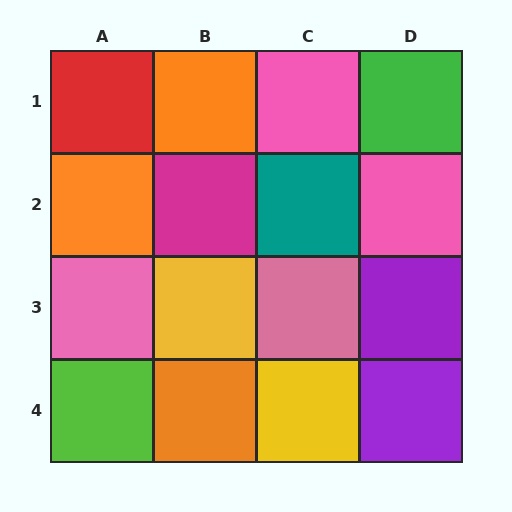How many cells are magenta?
1 cell is magenta.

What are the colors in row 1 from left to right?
Red, orange, pink, green.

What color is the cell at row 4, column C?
Yellow.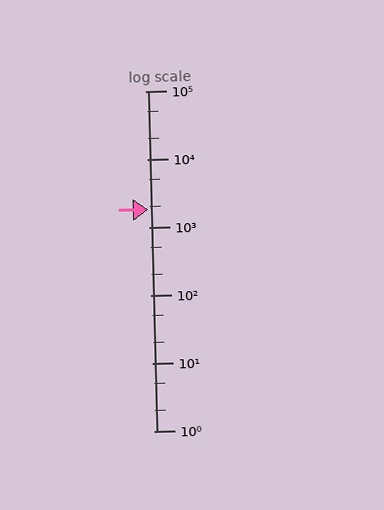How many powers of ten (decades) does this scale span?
The scale spans 5 decades, from 1 to 100000.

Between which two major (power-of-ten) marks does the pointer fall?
The pointer is between 1000 and 10000.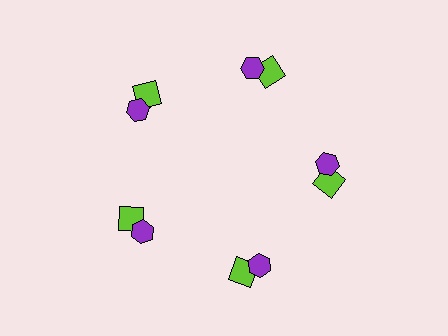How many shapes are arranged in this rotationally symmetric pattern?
There are 15 shapes, arranged in 5 groups of 3.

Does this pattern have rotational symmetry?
Yes, this pattern has 5-fold rotational symmetry. It looks the same after rotating 72 degrees around the center.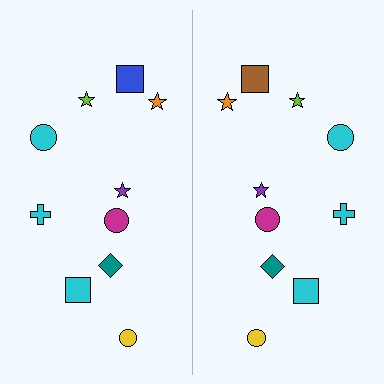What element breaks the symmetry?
The brown square on the right side breaks the symmetry — its mirror counterpart is blue.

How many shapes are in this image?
There are 20 shapes in this image.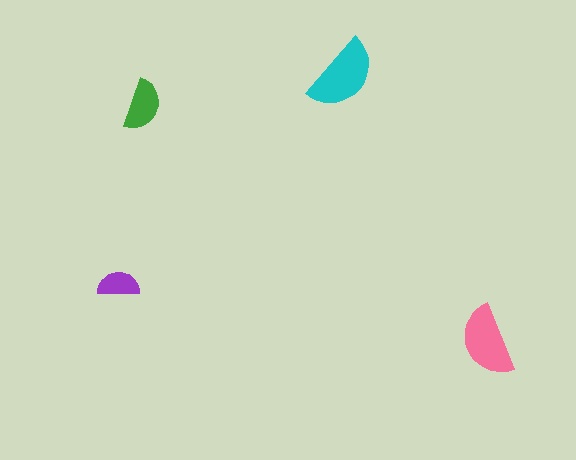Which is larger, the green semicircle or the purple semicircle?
The green one.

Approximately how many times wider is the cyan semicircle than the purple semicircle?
About 2 times wider.